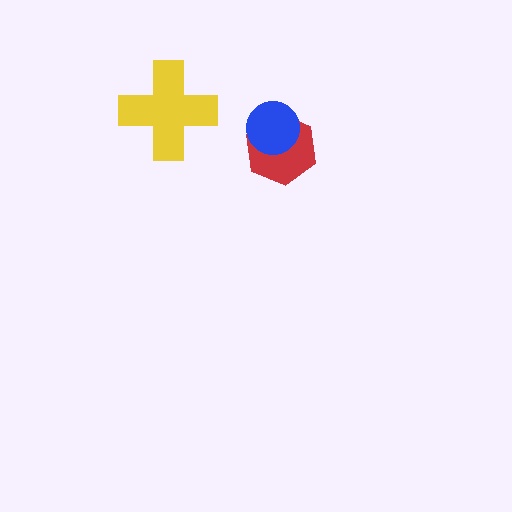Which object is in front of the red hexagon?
The blue circle is in front of the red hexagon.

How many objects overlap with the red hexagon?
1 object overlaps with the red hexagon.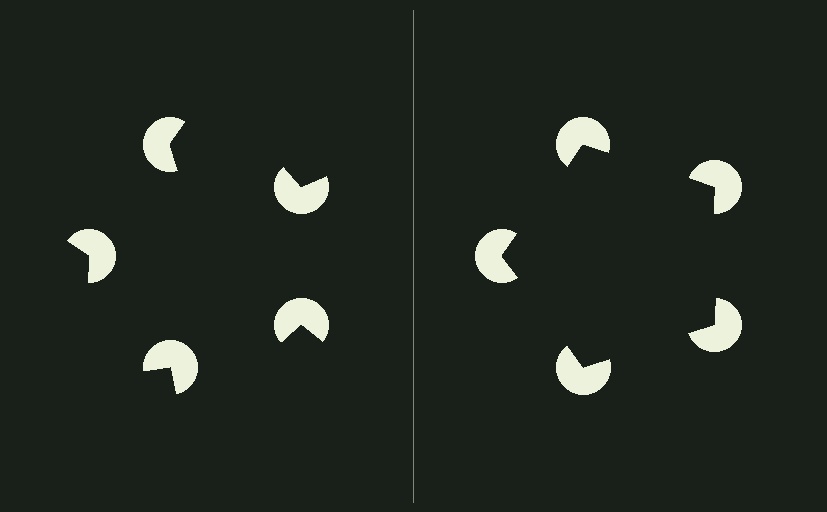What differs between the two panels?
The pac-man discs are positioned identically on both sides; only the wedge orientations differ. On the right they align to a pentagon; on the left they are misaligned.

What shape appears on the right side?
An illusory pentagon.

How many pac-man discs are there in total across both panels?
10 — 5 on each side.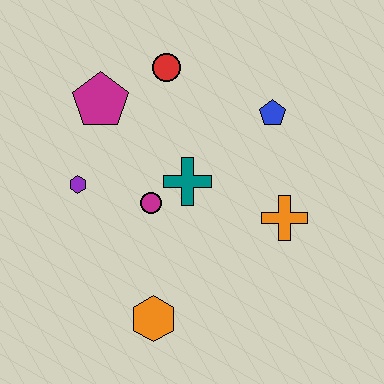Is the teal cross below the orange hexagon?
No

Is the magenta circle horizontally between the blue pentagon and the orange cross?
No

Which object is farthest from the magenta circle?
The blue pentagon is farthest from the magenta circle.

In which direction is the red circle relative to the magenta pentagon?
The red circle is to the right of the magenta pentagon.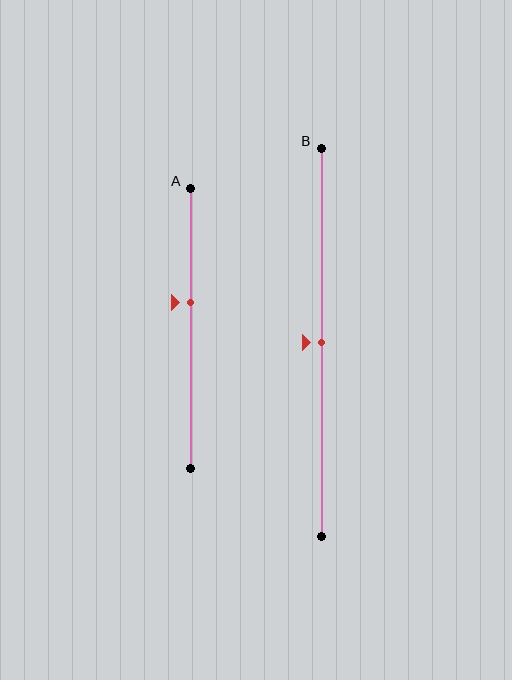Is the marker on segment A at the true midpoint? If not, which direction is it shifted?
No, the marker on segment A is shifted upward by about 9% of the segment length.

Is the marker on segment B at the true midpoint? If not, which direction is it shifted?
Yes, the marker on segment B is at the true midpoint.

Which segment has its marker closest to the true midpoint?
Segment B has its marker closest to the true midpoint.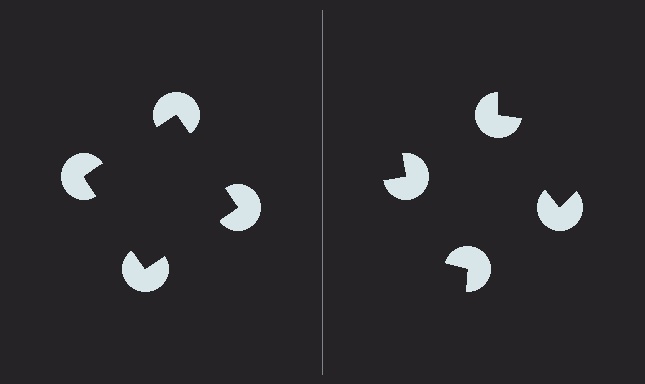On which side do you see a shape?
An illusory square appears on the left side. On the right side the wedge cuts are rotated, so no coherent shape forms.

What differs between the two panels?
The pac-man discs are positioned identically on both sides; only the wedge orientations differ. On the left they align to a square; on the right they are misaligned.